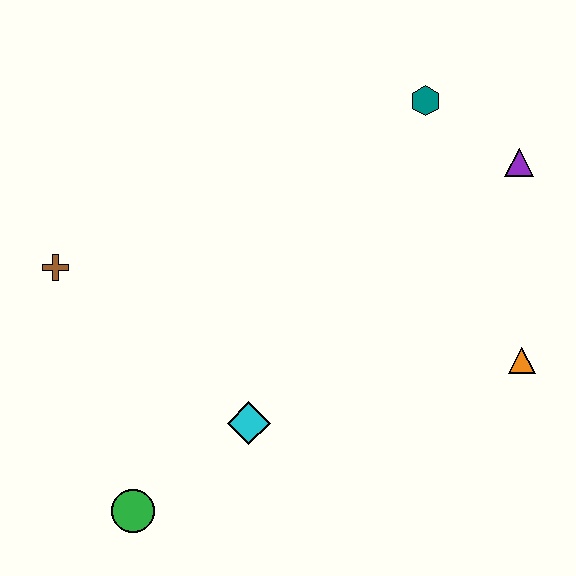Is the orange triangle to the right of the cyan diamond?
Yes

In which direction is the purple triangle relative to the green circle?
The purple triangle is to the right of the green circle.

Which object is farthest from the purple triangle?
The green circle is farthest from the purple triangle.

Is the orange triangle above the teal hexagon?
No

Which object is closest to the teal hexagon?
The purple triangle is closest to the teal hexagon.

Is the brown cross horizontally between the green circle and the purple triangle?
No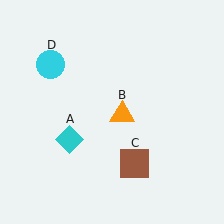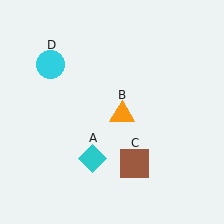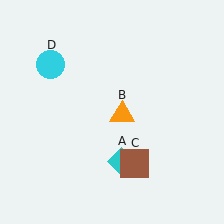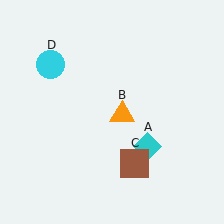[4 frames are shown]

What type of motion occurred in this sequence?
The cyan diamond (object A) rotated counterclockwise around the center of the scene.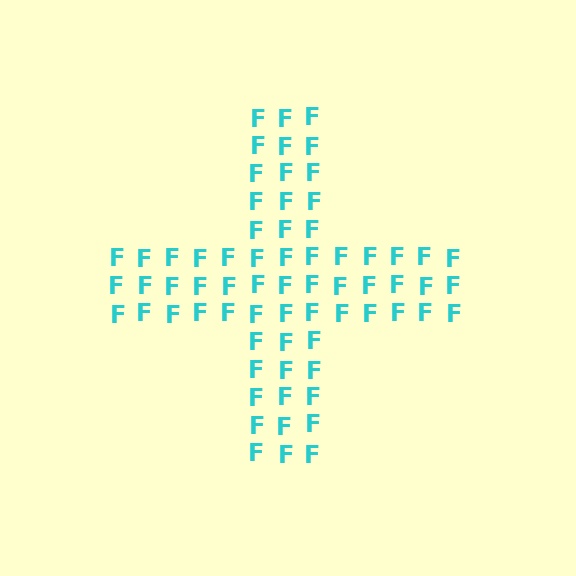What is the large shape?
The large shape is a cross.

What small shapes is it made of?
It is made of small letter F's.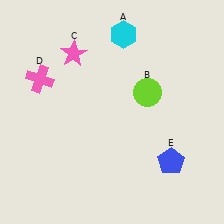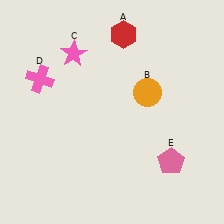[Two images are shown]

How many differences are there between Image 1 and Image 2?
There are 3 differences between the two images.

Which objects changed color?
A changed from cyan to red. B changed from lime to orange. E changed from blue to pink.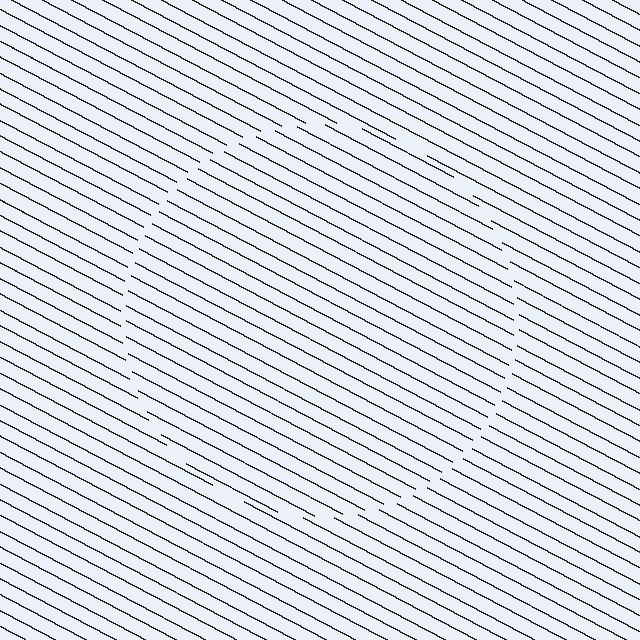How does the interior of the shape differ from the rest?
The interior of the shape contains the same grating, shifted by half a period — the contour is defined by the phase discontinuity where line-ends from the inner and outer gratings abut.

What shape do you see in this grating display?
An illusory circle. The interior of the shape contains the same grating, shifted by half a period — the contour is defined by the phase discontinuity where line-ends from the inner and outer gratings abut.